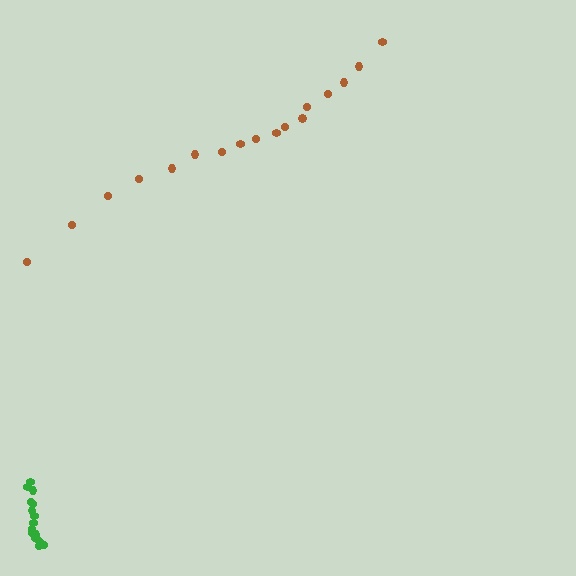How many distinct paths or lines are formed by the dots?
There are 2 distinct paths.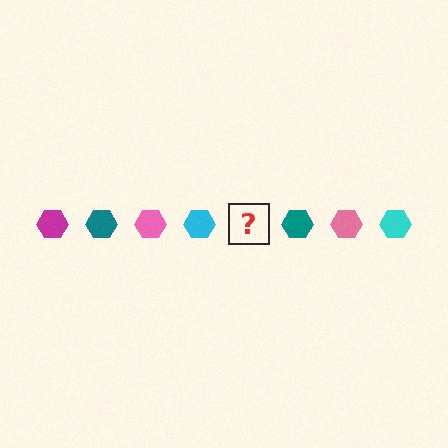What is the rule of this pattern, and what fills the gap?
The rule is that the pattern cycles through magenta, teal, pink, cyan hexagons. The gap should be filled with a magenta hexagon.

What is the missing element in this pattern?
The missing element is a magenta hexagon.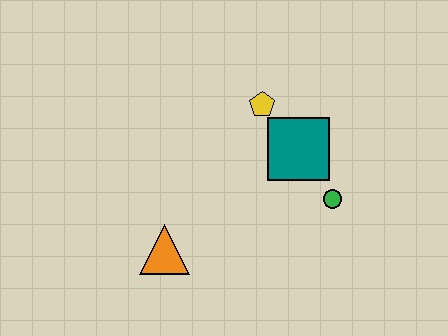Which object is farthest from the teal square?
The orange triangle is farthest from the teal square.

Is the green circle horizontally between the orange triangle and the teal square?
No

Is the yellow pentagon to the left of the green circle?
Yes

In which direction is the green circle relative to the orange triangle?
The green circle is to the right of the orange triangle.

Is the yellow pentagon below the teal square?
No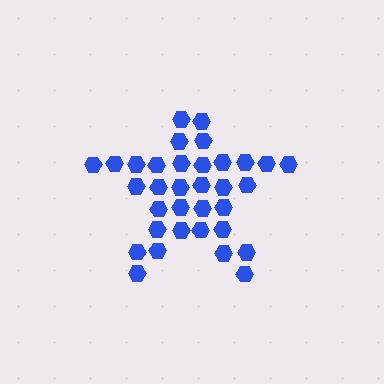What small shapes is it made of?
It is made of small hexagons.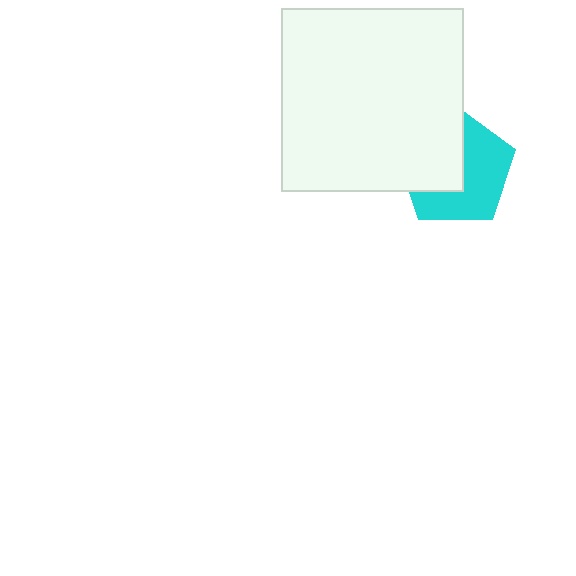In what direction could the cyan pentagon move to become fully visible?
The cyan pentagon could move right. That would shift it out from behind the white square entirely.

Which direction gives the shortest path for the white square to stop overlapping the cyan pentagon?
Moving left gives the shortest separation.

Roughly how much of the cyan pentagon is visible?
About half of it is visible (roughly 55%).